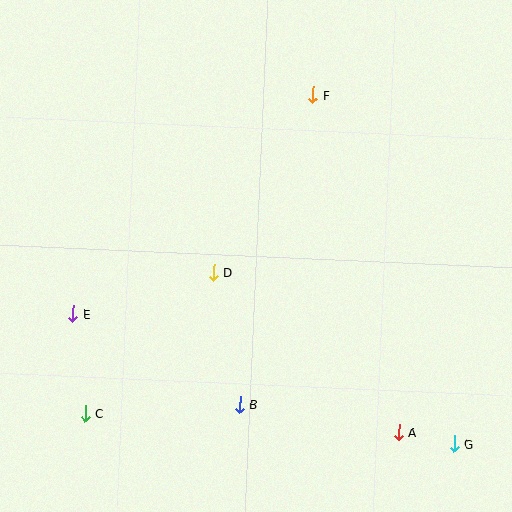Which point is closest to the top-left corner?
Point E is closest to the top-left corner.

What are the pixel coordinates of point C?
Point C is at (85, 413).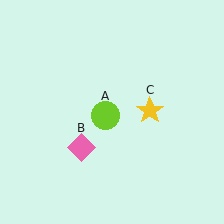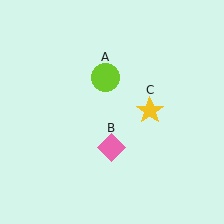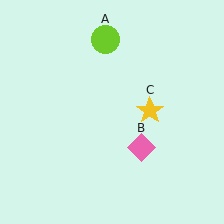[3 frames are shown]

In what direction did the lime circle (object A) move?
The lime circle (object A) moved up.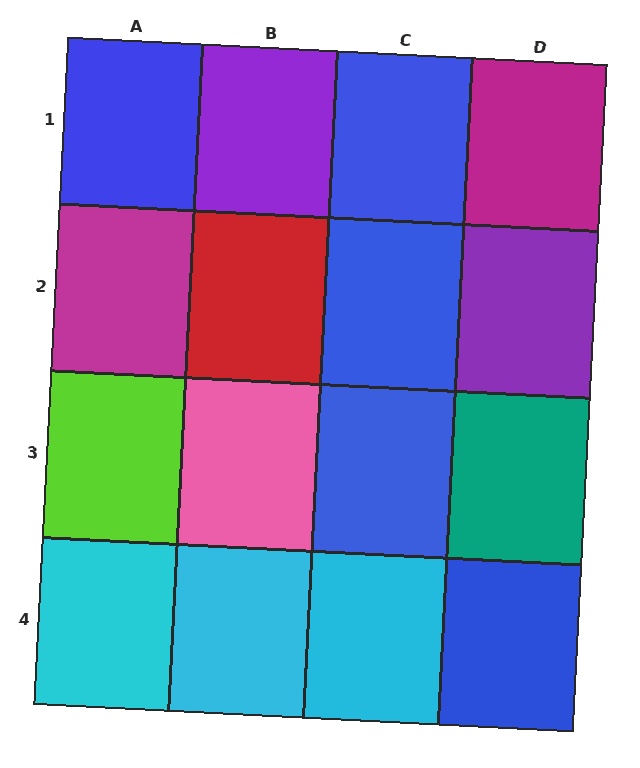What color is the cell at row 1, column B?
Purple.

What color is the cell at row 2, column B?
Red.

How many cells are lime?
1 cell is lime.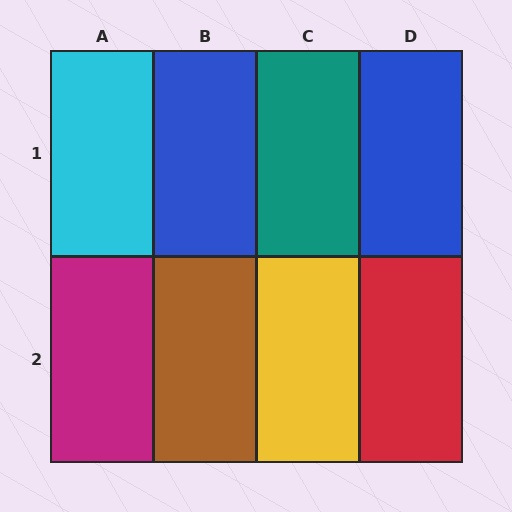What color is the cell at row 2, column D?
Red.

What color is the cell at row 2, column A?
Magenta.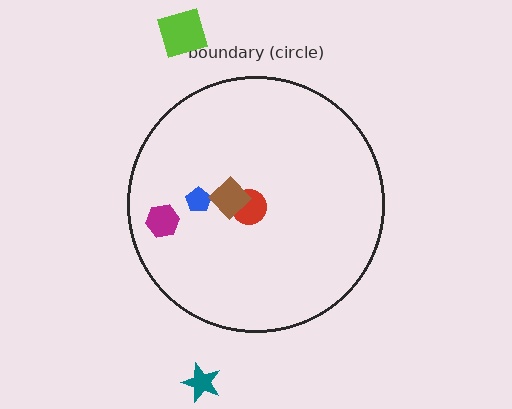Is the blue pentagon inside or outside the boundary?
Inside.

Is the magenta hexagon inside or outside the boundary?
Inside.